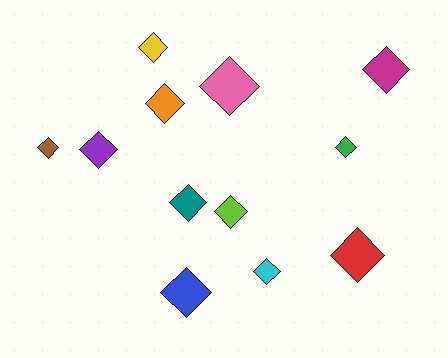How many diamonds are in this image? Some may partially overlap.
There are 12 diamonds.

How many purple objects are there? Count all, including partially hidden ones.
There is 1 purple object.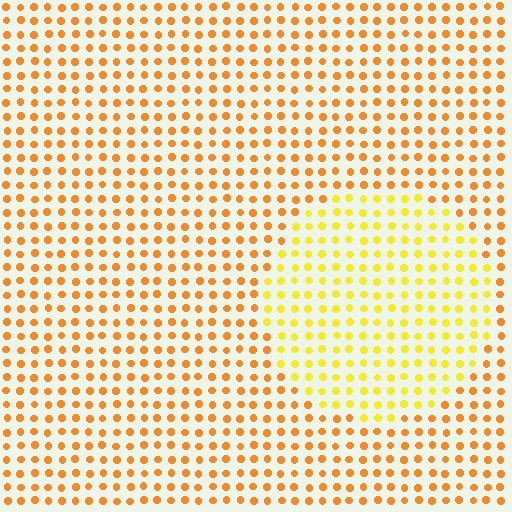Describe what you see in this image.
The image is filled with small orange elements in a uniform arrangement. A circle-shaped region is visible where the elements are tinted to a slightly different hue, forming a subtle color boundary.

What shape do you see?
I see a circle.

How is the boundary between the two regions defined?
The boundary is defined purely by a slight shift in hue (about 29 degrees). Spacing, size, and orientation are identical on both sides.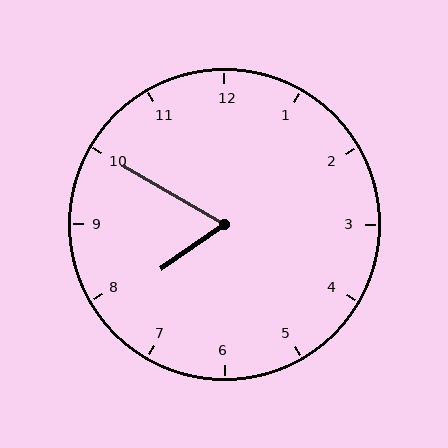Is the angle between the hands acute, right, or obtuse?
It is acute.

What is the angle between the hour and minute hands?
Approximately 65 degrees.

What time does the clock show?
7:50.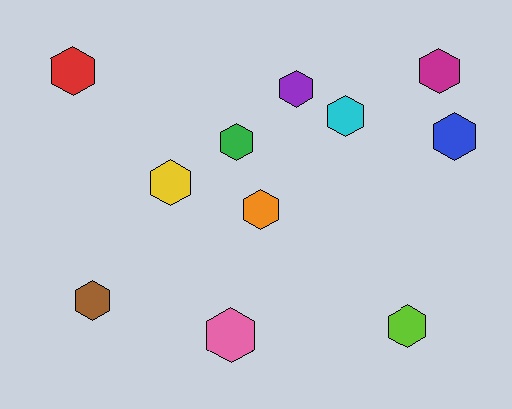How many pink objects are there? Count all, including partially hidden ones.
There is 1 pink object.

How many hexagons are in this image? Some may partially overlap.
There are 11 hexagons.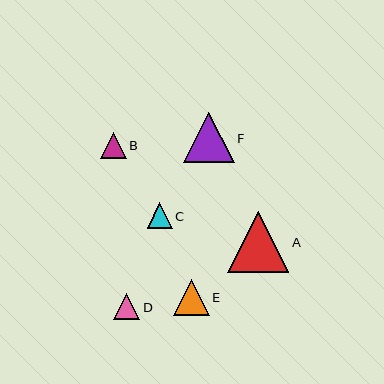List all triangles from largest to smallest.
From largest to smallest: A, F, E, D, B, C.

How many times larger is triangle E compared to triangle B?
Triangle E is approximately 1.4 times the size of triangle B.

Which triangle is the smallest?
Triangle C is the smallest with a size of approximately 25 pixels.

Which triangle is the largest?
Triangle A is the largest with a size of approximately 61 pixels.